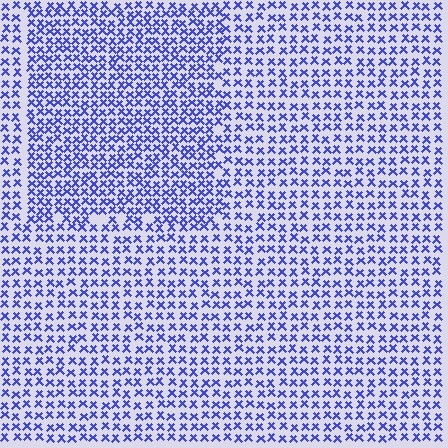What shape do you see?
I see a rectangle.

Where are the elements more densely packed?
The elements are more densely packed inside the rectangle boundary.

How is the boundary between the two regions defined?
The boundary is defined by a change in element density (approximately 1.5x ratio). All elements are the same color, size, and shape.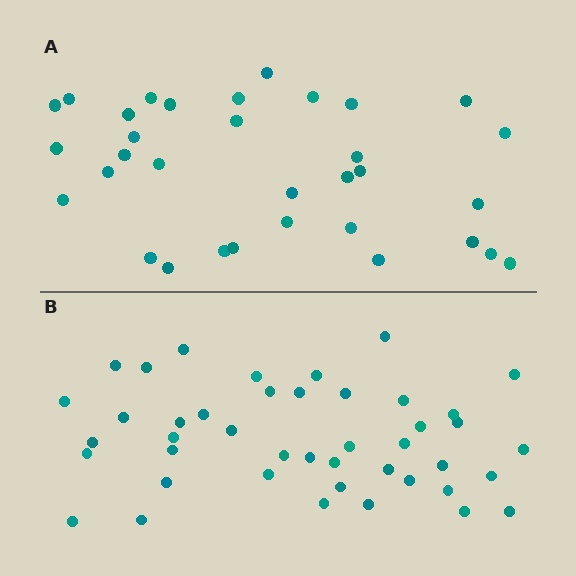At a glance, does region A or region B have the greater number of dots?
Region B (the bottom region) has more dots.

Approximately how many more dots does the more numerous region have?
Region B has roughly 10 or so more dots than region A.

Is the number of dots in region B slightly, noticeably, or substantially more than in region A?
Region B has noticeably more, but not dramatically so. The ratio is roughly 1.3 to 1.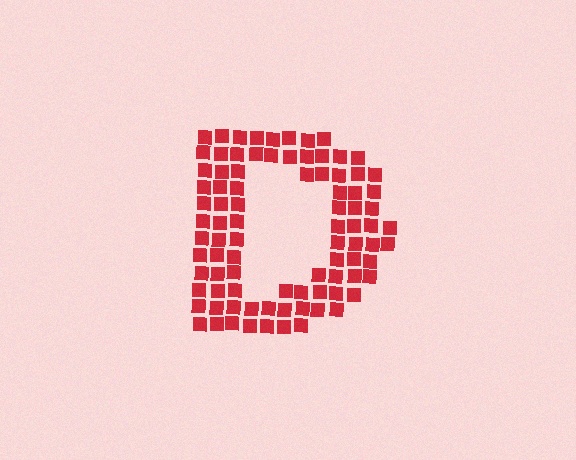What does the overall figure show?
The overall figure shows the letter D.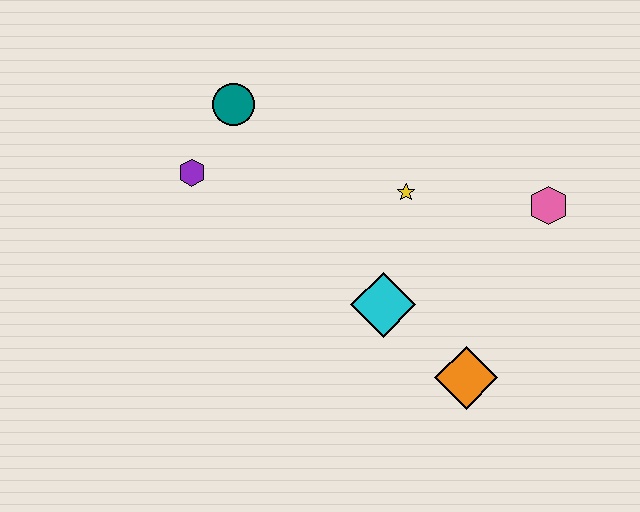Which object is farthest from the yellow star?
The purple hexagon is farthest from the yellow star.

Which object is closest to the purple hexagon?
The teal circle is closest to the purple hexagon.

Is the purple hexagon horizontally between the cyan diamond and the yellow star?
No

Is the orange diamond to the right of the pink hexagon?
No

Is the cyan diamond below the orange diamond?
No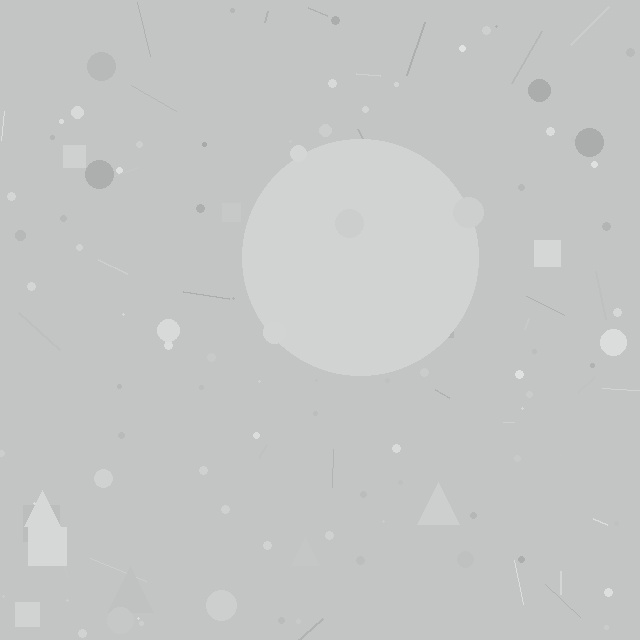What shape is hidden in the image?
A circle is hidden in the image.